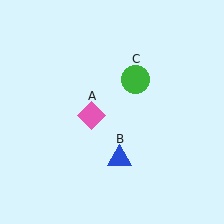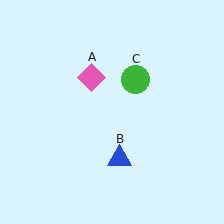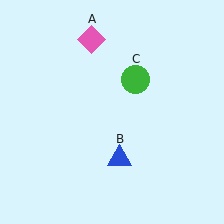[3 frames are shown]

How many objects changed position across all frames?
1 object changed position: pink diamond (object A).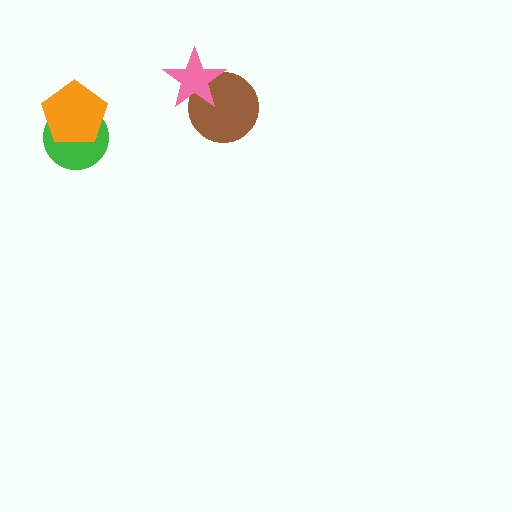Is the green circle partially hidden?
Yes, it is partially covered by another shape.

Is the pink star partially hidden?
No, no other shape covers it.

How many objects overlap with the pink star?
1 object overlaps with the pink star.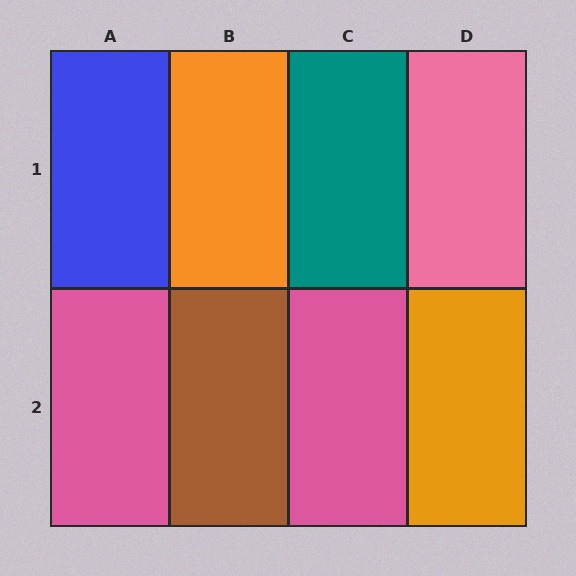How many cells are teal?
1 cell is teal.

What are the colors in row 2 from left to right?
Pink, brown, pink, orange.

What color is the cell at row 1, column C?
Teal.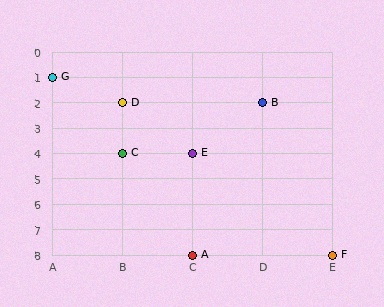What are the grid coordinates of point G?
Point G is at grid coordinates (A, 1).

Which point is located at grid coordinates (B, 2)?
Point D is at (B, 2).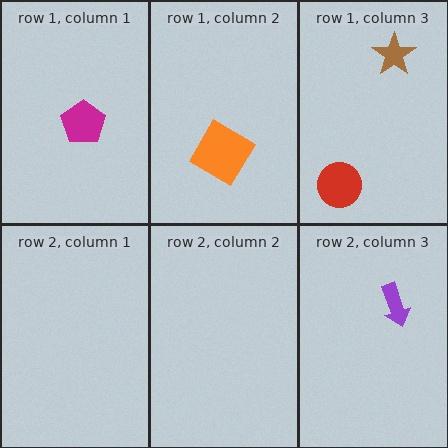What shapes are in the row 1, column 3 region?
The brown star, the red circle.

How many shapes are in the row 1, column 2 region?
1.